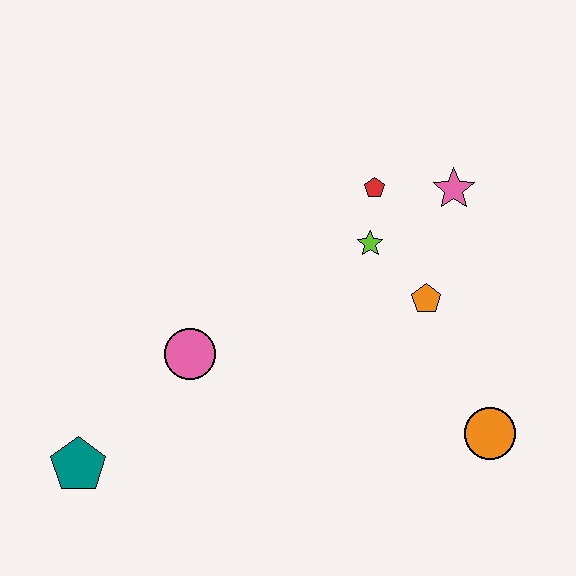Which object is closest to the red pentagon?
The lime star is closest to the red pentagon.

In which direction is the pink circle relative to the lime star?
The pink circle is to the left of the lime star.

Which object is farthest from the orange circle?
The teal pentagon is farthest from the orange circle.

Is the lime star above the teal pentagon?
Yes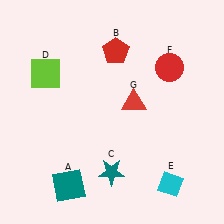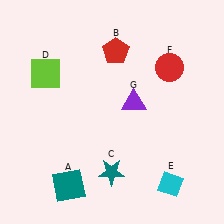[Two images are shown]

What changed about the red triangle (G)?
In Image 1, G is red. In Image 2, it changed to purple.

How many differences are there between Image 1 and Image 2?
There is 1 difference between the two images.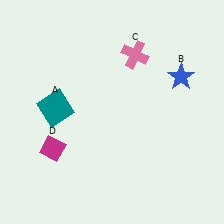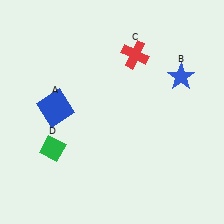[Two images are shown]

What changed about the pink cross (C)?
In Image 1, C is pink. In Image 2, it changed to red.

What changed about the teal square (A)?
In Image 1, A is teal. In Image 2, it changed to blue.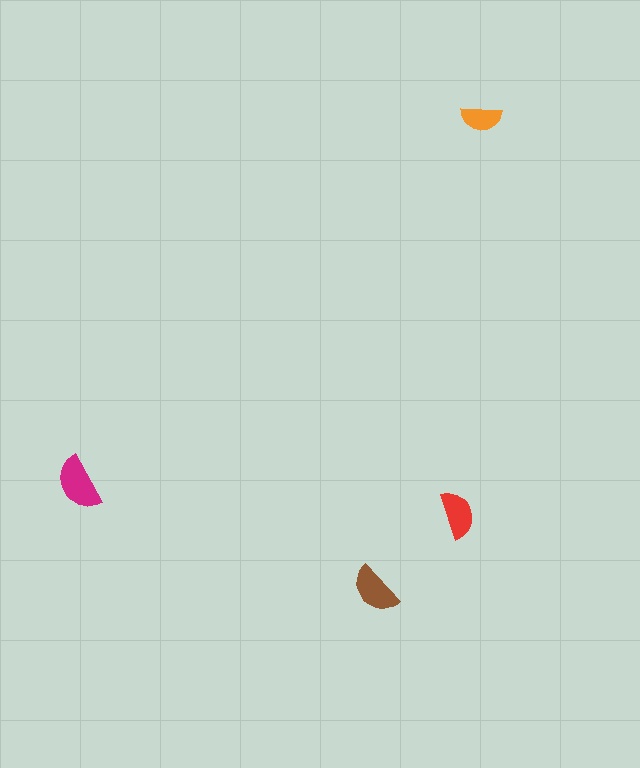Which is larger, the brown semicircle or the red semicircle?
The brown one.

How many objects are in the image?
There are 4 objects in the image.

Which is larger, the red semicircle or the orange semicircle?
The red one.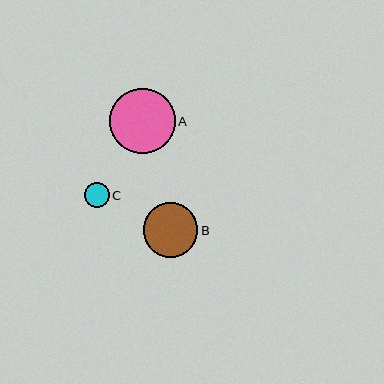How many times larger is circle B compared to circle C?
Circle B is approximately 2.2 times the size of circle C.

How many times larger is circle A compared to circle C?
Circle A is approximately 2.6 times the size of circle C.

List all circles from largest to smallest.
From largest to smallest: A, B, C.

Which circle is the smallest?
Circle C is the smallest with a size of approximately 25 pixels.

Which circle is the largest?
Circle A is the largest with a size of approximately 66 pixels.